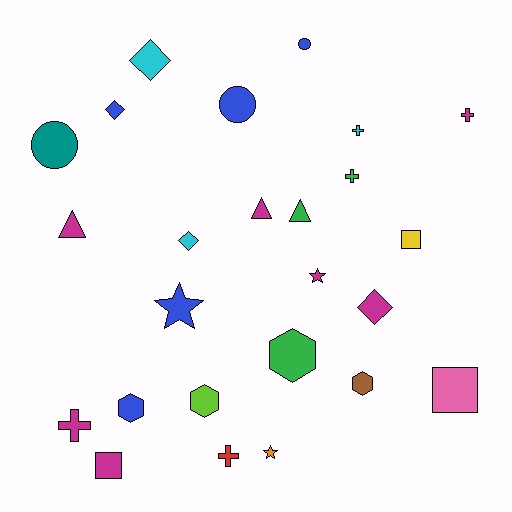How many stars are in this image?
There are 3 stars.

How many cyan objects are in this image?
There are 3 cyan objects.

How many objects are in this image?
There are 25 objects.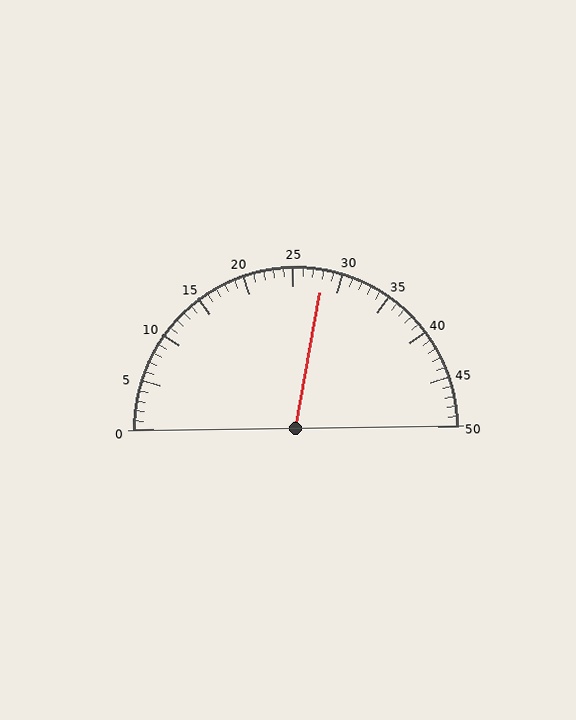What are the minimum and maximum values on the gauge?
The gauge ranges from 0 to 50.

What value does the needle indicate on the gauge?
The needle indicates approximately 28.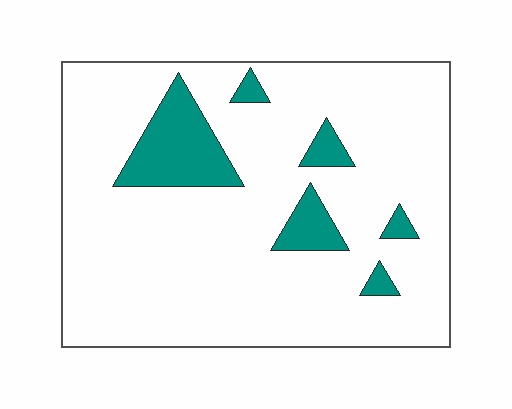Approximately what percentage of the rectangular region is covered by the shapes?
Approximately 15%.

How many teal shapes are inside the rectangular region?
6.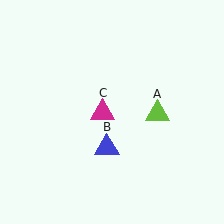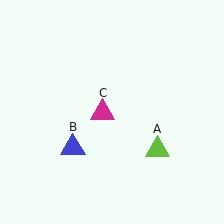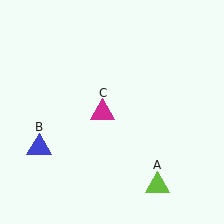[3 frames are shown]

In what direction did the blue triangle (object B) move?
The blue triangle (object B) moved left.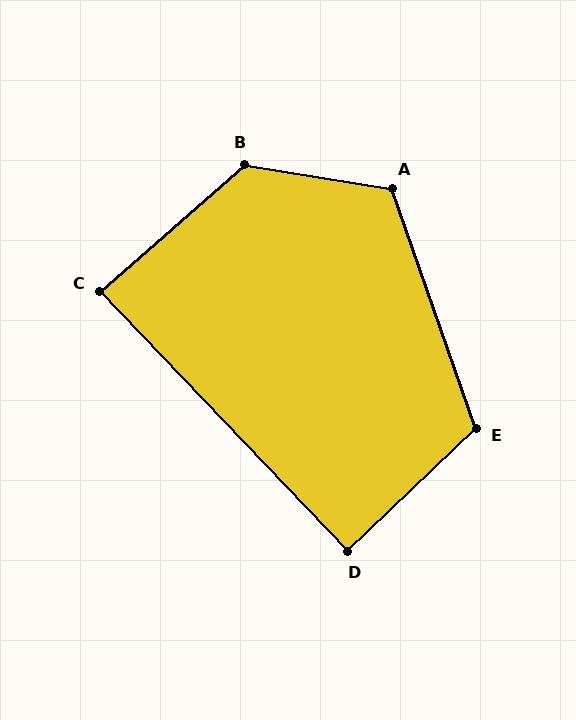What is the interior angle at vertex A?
Approximately 119 degrees (obtuse).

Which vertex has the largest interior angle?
B, at approximately 129 degrees.